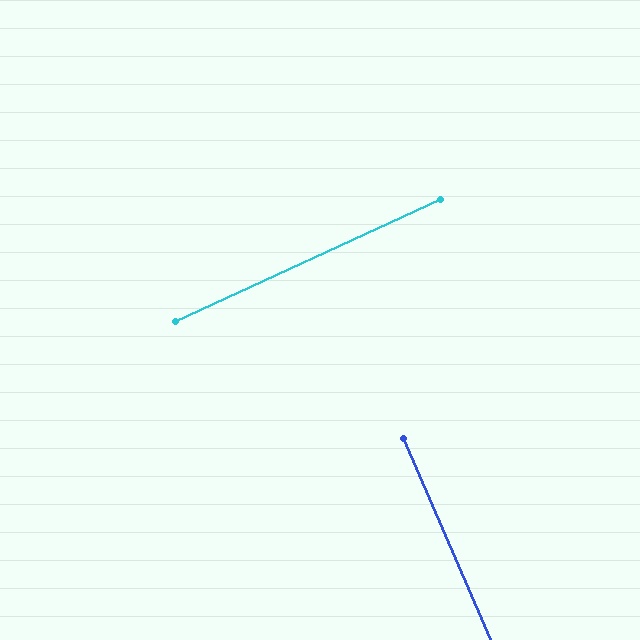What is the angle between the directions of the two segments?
Approximately 89 degrees.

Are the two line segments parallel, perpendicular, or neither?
Perpendicular — they meet at approximately 89°.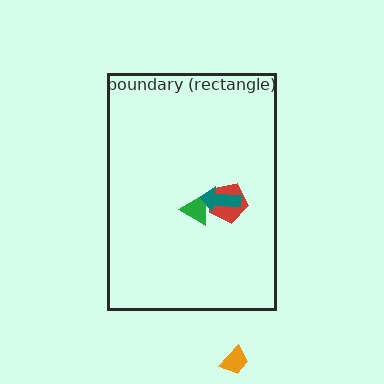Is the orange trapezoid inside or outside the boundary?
Outside.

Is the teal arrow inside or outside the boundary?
Inside.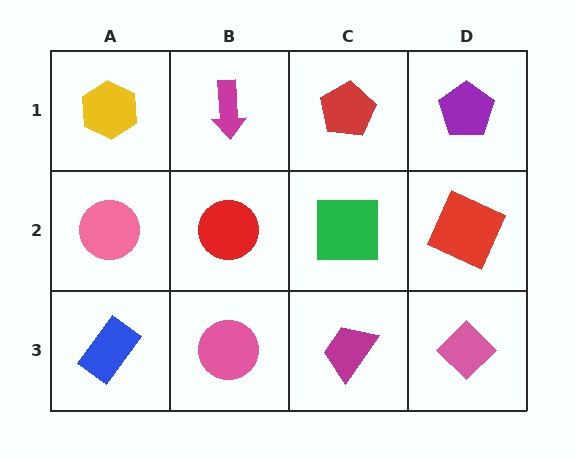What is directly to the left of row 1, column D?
A red pentagon.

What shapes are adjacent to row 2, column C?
A red pentagon (row 1, column C), a magenta trapezoid (row 3, column C), a red circle (row 2, column B), a red square (row 2, column D).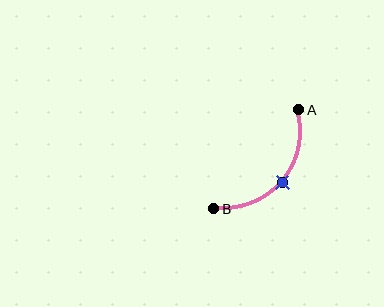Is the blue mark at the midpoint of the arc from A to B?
Yes. The blue mark lies on the arc at equal arc-length from both A and B — it is the arc midpoint.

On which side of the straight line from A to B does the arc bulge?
The arc bulges below and to the right of the straight line connecting A and B.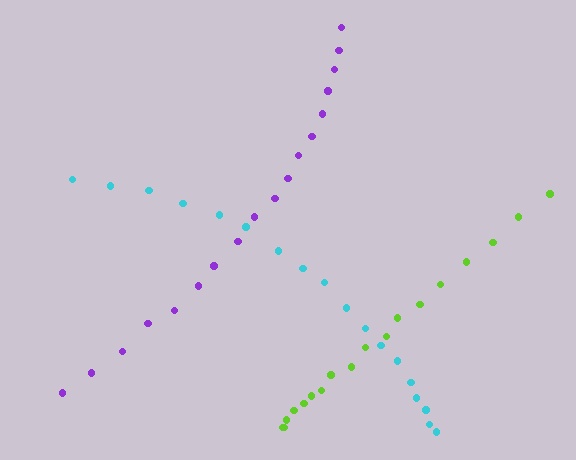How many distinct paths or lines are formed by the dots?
There are 3 distinct paths.